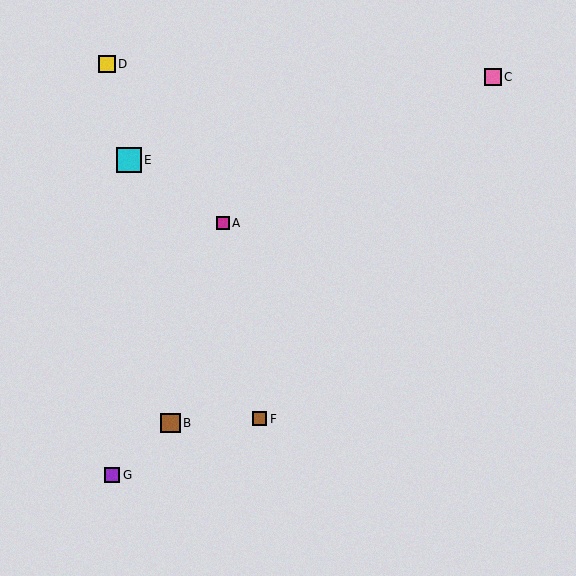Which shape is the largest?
The cyan square (labeled E) is the largest.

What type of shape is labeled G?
Shape G is a purple square.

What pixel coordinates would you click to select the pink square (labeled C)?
Click at (493, 77) to select the pink square C.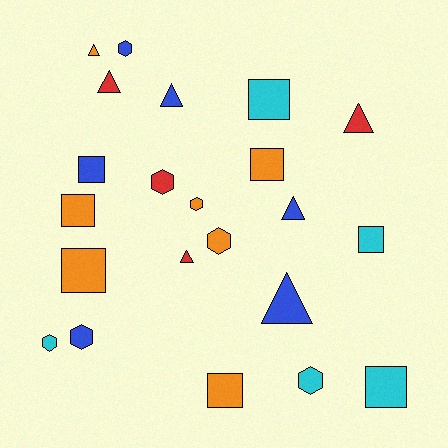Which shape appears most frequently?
Square, with 8 objects.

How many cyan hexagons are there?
There are 2 cyan hexagons.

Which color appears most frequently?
Orange, with 7 objects.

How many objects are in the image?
There are 22 objects.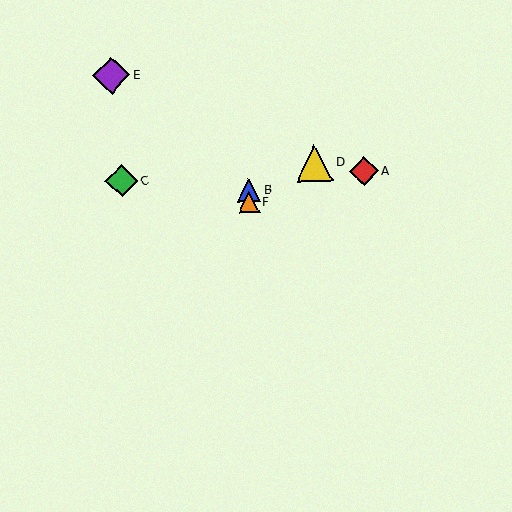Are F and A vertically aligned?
No, F is at x≈249 and A is at x≈364.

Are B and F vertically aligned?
Yes, both are at x≈249.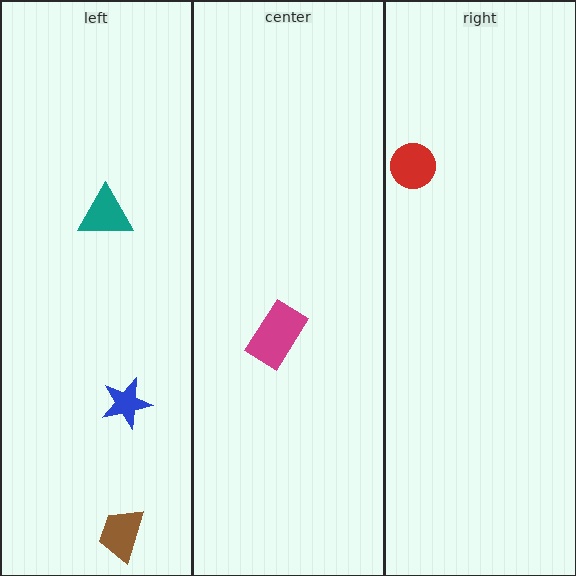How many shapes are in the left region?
3.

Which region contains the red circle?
The right region.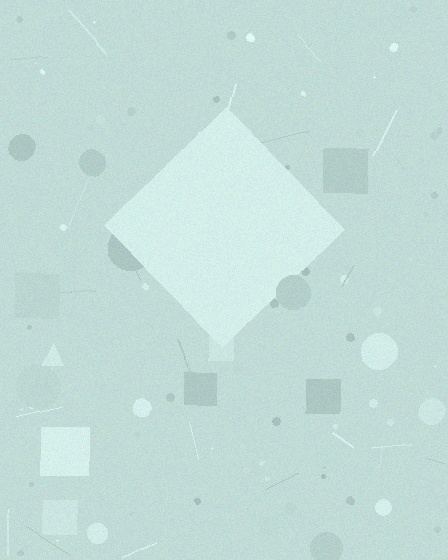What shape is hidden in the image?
A diamond is hidden in the image.